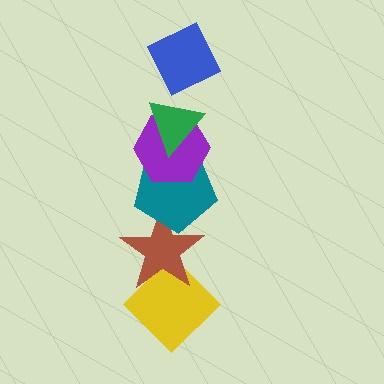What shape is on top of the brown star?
The teal pentagon is on top of the brown star.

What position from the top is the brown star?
The brown star is 5th from the top.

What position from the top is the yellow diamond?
The yellow diamond is 6th from the top.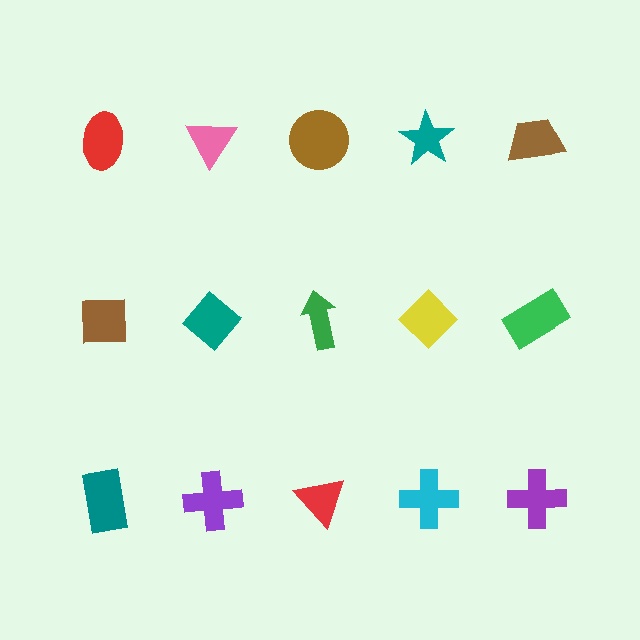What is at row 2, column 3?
A green arrow.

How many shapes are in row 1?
5 shapes.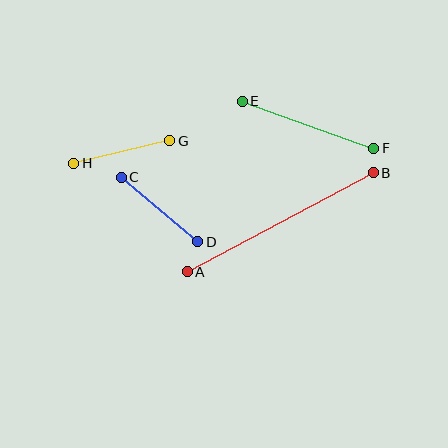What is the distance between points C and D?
The distance is approximately 100 pixels.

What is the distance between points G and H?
The distance is approximately 99 pixels.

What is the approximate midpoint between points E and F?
The midpoint is at approximately (308, 125) pixels.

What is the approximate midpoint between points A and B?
The midpoint is at approximately (280, 222) pixels.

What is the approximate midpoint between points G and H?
The midpoint is at approximately (122, 152) pixels.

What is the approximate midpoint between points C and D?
The midpoint is at approximately (160, 209) pixels.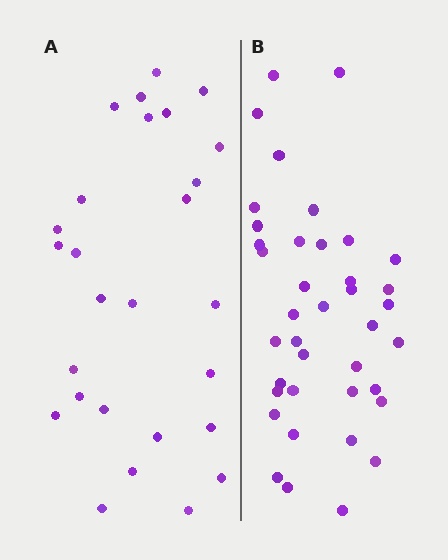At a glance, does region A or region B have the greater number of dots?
Region B (the right region) has more dots.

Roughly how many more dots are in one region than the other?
Region B has roughly 12 or so more dots than region A.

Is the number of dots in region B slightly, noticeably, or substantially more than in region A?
Region B has noticeably more, but not dramatically so. The ratio is roughly 1.4 to 1.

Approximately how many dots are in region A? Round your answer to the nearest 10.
About 30 dots. (The exact count is 27, which rounds to 30.)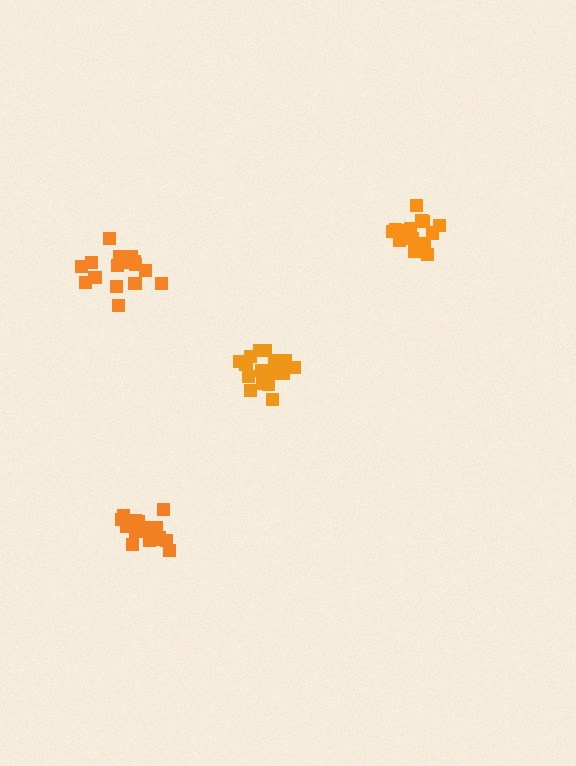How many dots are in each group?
Group 1: 21 dots, Group 2: 16 dots, Group 3: 20 dots, Group 4: 19 dots (76 total).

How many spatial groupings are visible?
There are 4 spatial groupings.